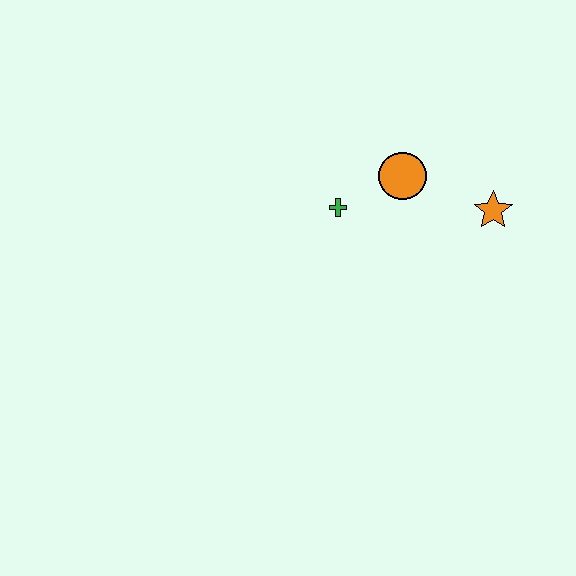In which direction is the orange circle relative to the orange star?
The orange circle is to the left of the orange star.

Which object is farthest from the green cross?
The orange star is farthest from the green cross.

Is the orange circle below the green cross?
No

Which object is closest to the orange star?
The orange circle is closest to the orange star.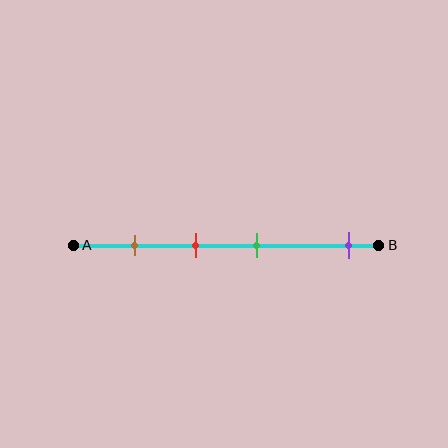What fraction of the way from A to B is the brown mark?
The brown mark is approximately 20% (0.2) of the way from A to B.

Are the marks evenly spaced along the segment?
No, the marks are not evenly spaced.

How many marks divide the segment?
There are 4 marks dividing the segment.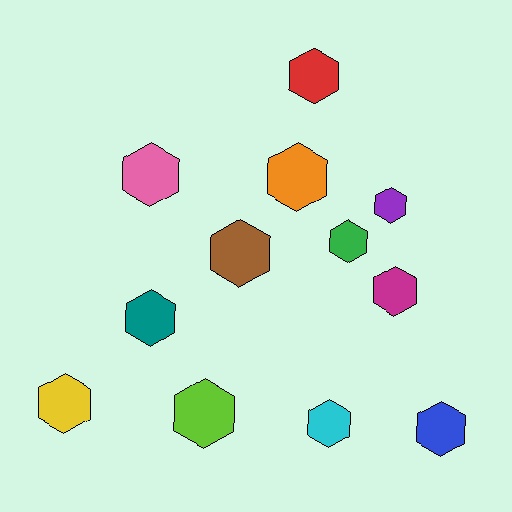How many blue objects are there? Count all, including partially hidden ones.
There is 1 blue object.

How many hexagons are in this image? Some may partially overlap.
There are 12 hexagons.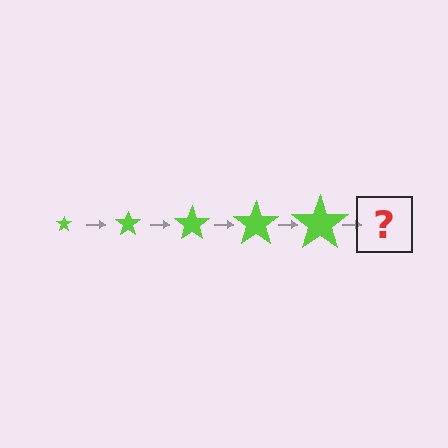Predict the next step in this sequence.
The next step is a lime star, larger than the previous one.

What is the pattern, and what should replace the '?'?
The pattern is that the star gets progressively larger each step. The '?' should be a lime star, larger than the previous one.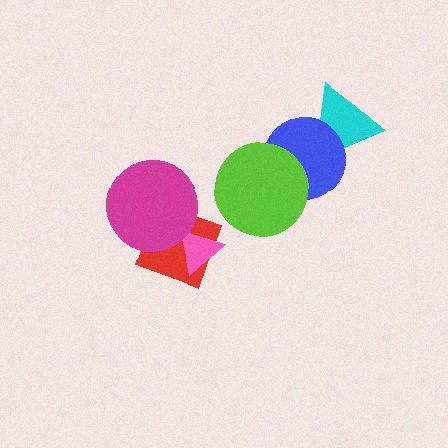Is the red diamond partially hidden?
Yes, it is partially covered by another shape.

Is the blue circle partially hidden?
Yes, it is partially covered by another shape.